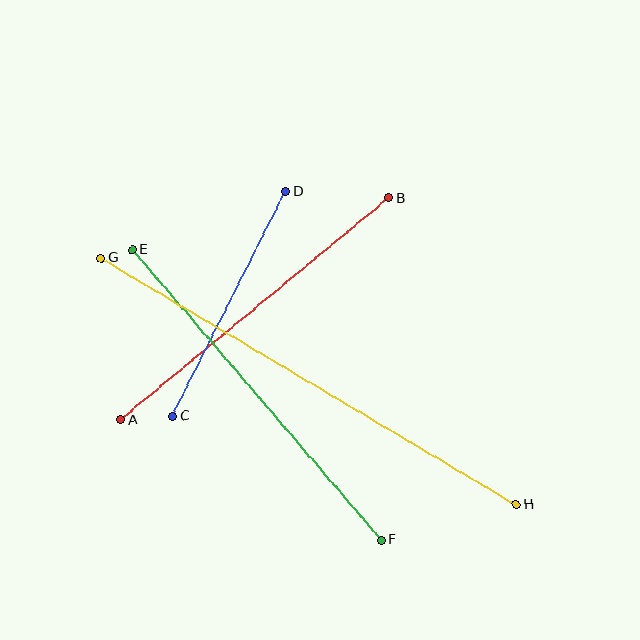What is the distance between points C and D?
The distance is approximately 251 pixels.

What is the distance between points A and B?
The distance is approximately 348 pixels.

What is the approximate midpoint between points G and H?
The midpoint is at approximately (309, 381) pixels.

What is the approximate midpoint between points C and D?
The midpoint is at approximately (229, 304) pixels.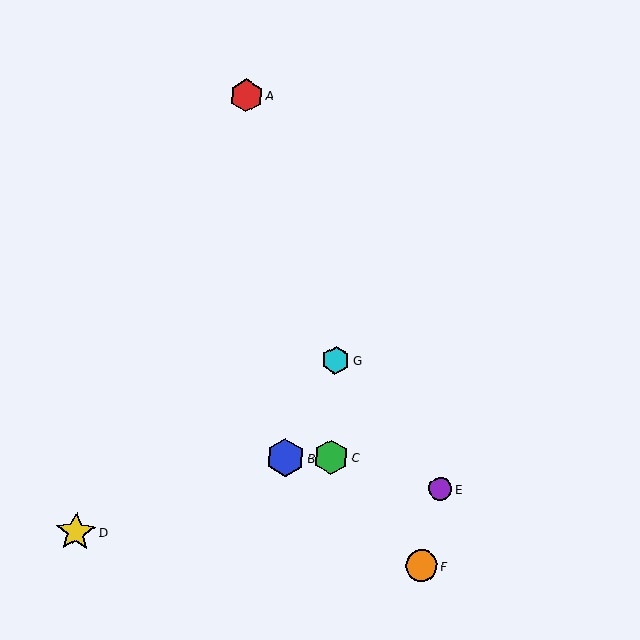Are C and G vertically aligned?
Yes, both are at x≈331.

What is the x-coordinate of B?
Object B is at x≈285.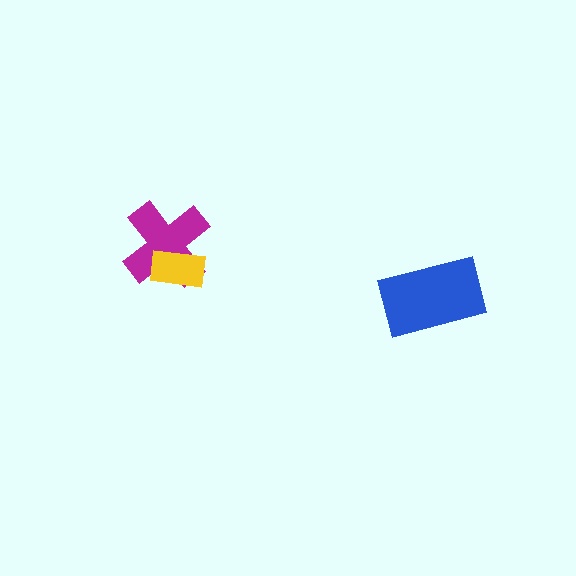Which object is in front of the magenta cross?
The yellow rectangle is in front of the magenta cross.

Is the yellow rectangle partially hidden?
No, no other shape covers it.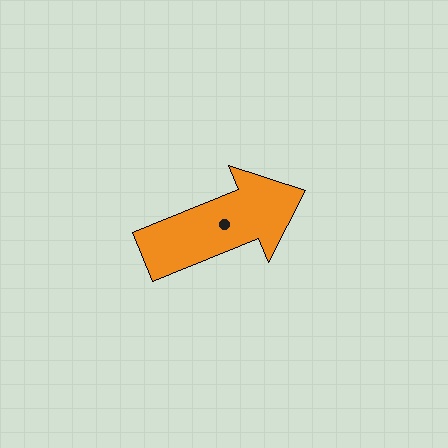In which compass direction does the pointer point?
East.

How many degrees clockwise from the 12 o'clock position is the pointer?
Approximately 68 degrees.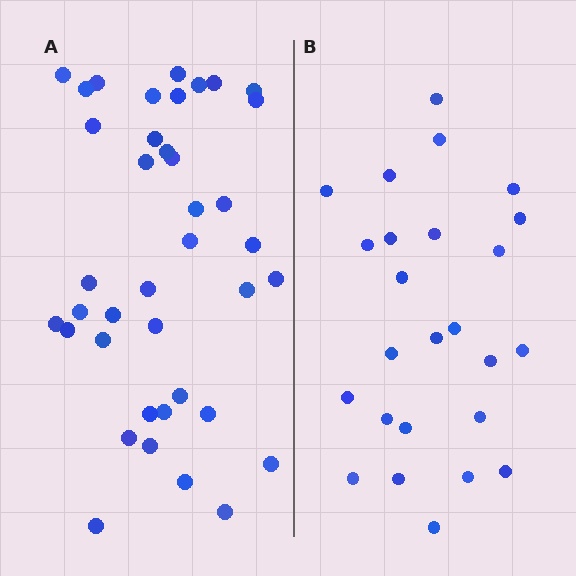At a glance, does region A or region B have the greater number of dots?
Region A (the left region) has more dots.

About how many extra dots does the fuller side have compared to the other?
Region A has approximately 15 more dots than region B.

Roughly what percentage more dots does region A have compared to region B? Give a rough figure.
About 55% more.